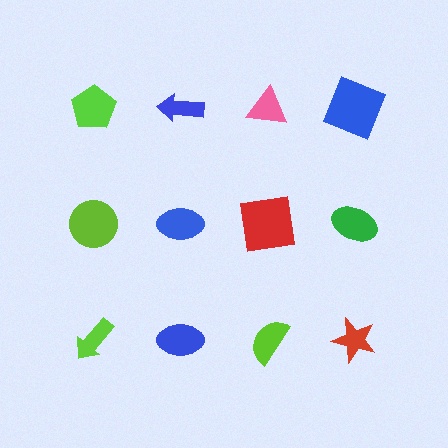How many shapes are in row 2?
4 shapes.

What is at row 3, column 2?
A blue ellipse.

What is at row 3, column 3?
A lime semicircle.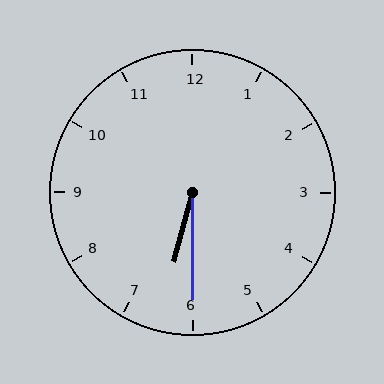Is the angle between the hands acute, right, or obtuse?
It is acute.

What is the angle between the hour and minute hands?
Approximately 15 degrees.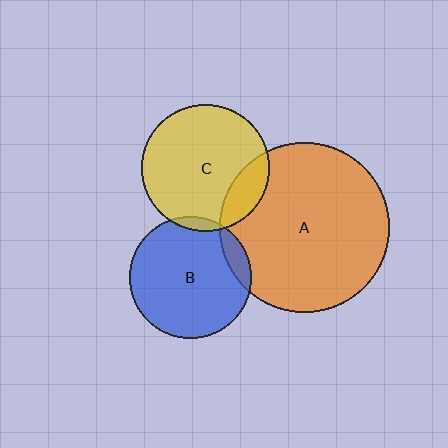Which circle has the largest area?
Circle A (orange).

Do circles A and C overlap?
Yes.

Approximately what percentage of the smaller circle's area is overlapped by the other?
Approximately 15%.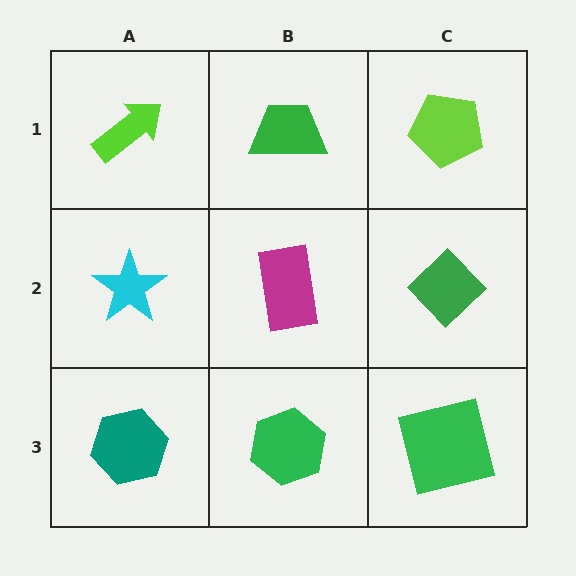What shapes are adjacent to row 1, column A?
A cyan star (row 2, column A), a green trapezoid (row 1, column B).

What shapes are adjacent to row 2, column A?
A lime arrow (row 1, column A), a teal hexagon (row 3, column A), a magenta rectangle (row 2, column B).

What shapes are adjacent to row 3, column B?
A magenta rectangle (row 2, column B), a teal hexagon (row 3, column A), a green square (row 3, column C).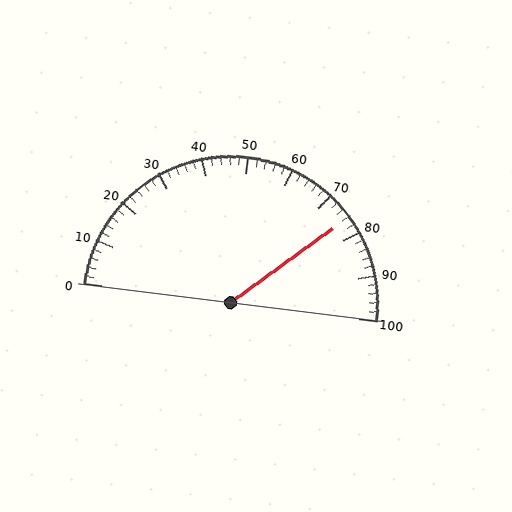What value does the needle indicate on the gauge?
The needle indicates approximately 76.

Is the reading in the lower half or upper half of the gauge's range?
The reading is in the upper half of the range (0 to 100).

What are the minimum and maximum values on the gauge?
The gauge ranges from 0 to 100.